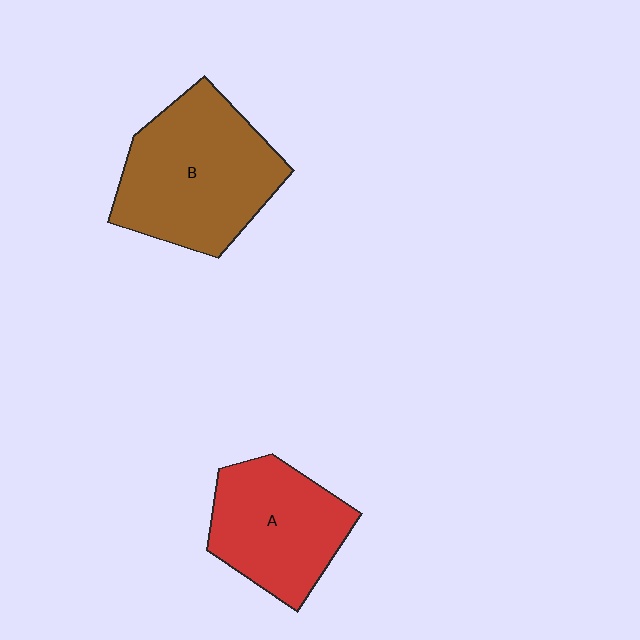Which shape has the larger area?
Shape B (brown).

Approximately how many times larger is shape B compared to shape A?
Approximately 1.3 times.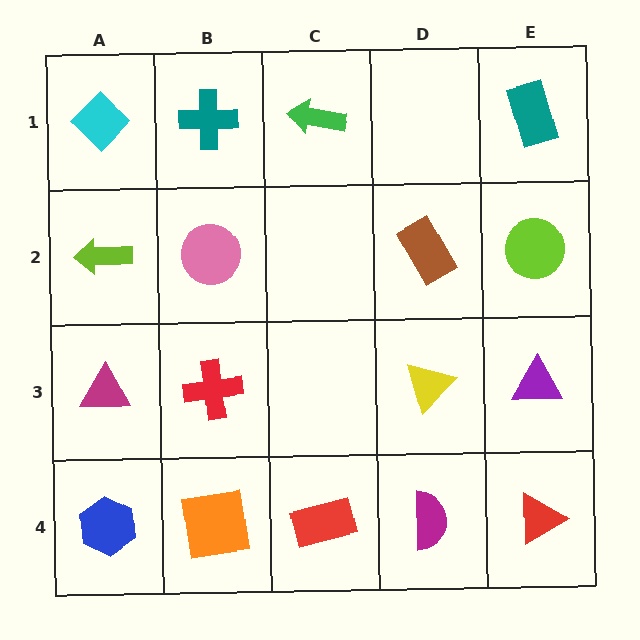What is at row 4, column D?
A magenta semicircle.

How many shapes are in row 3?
4 shapes.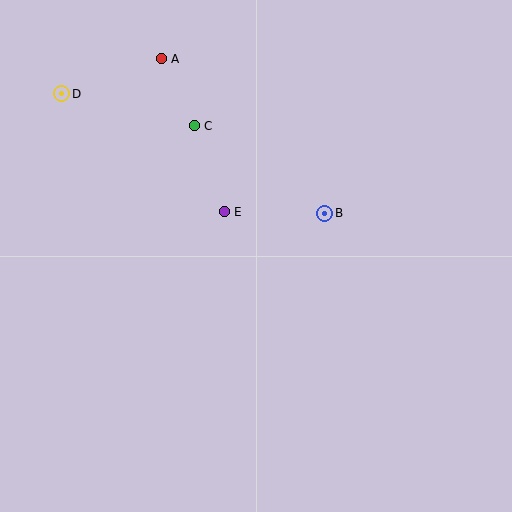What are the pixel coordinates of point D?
Point D is at (62, 94).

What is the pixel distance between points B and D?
The distance between B and D is 289 pixels.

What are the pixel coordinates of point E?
Point E is at (224, 212).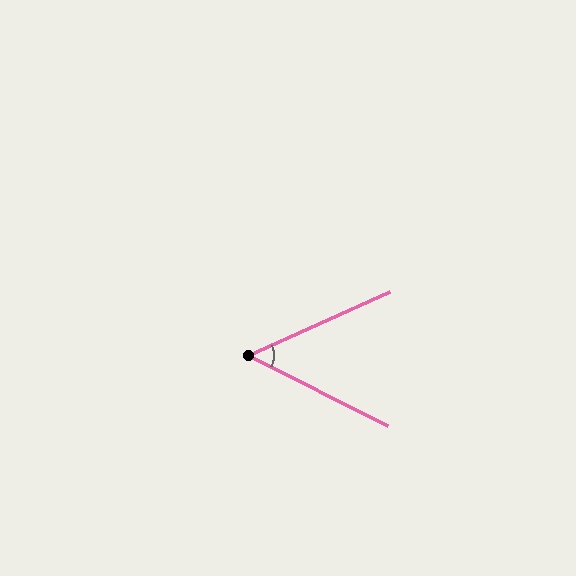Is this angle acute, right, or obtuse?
It is acute.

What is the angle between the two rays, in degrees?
Approximately 51 degrees.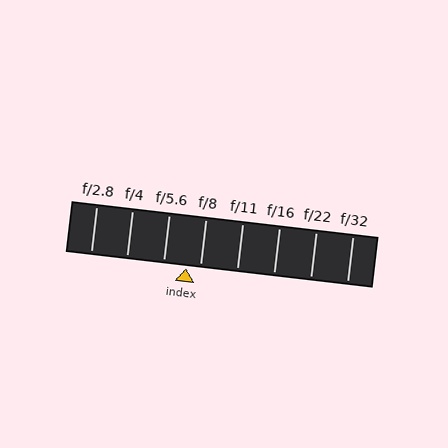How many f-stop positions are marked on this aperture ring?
There are 8 f-stop positions marked.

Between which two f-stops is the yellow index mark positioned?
The index mark is between f/5.6 and f/8.